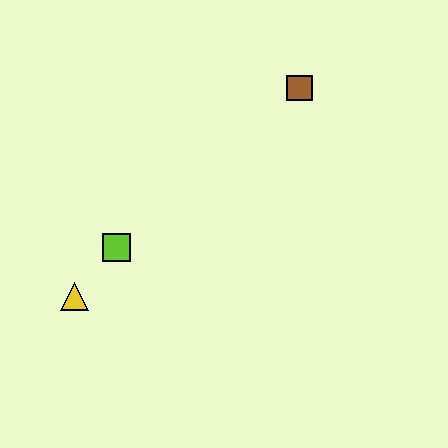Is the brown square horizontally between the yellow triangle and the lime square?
No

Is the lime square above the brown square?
No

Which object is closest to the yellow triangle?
The lime square is closest to the yellow triangle.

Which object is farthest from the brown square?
The yellow triangle is farthest from the brown square.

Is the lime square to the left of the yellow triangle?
No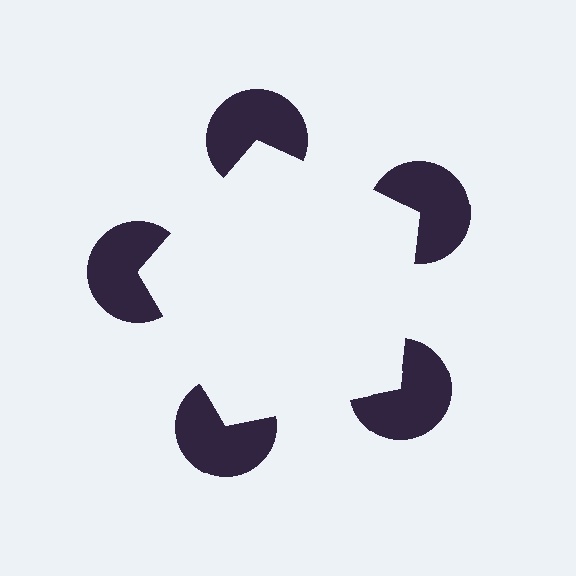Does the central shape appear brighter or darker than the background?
It typically appears slightly brighter than the background, even though no actual brightness change is drawn.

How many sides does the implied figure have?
5 sides.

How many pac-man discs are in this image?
There are 5 — one at each vertex of the illusory pentagon.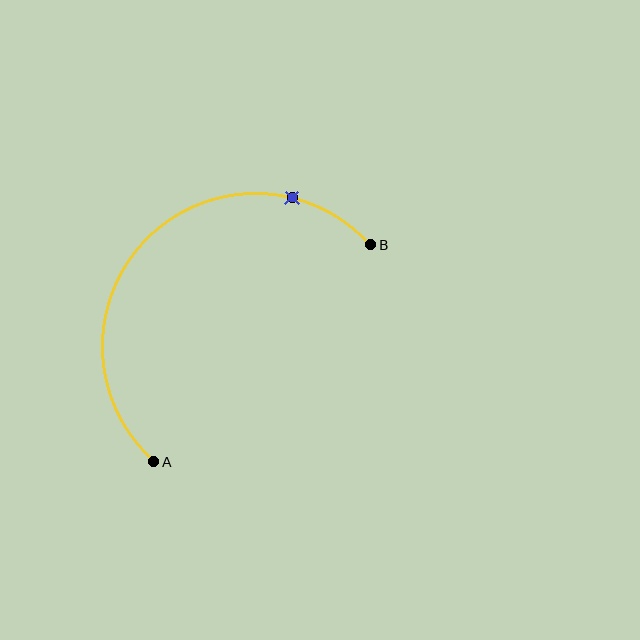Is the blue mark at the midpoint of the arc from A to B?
No. The blue mark lies on the arc but is closer to endpoint B. The arc midpoint would be at the point on the curve equidistant along the arc from both A and B.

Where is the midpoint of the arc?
The arc midpoint is the point on the curve farthest from the straight line joining A and B. It sits above and to the left of that line.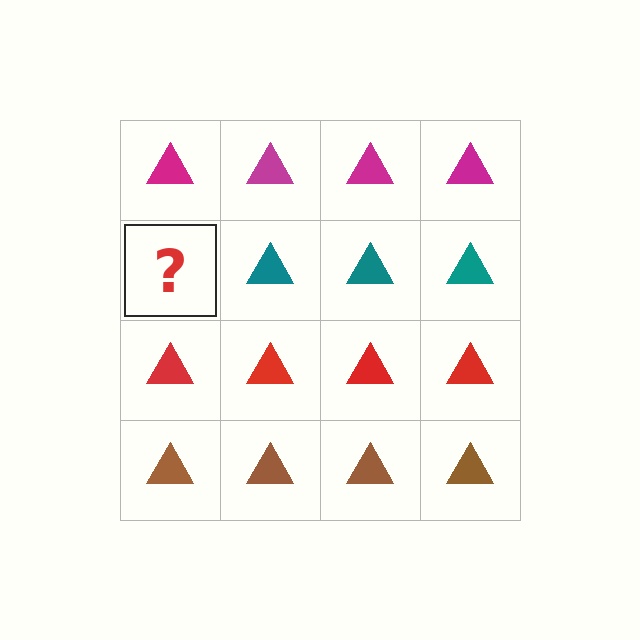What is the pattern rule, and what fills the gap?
The rule is that each row has a consistent color. The gap should be filled with a teal triangle.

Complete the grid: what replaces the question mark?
The question mark should be replaced with a teal triangle.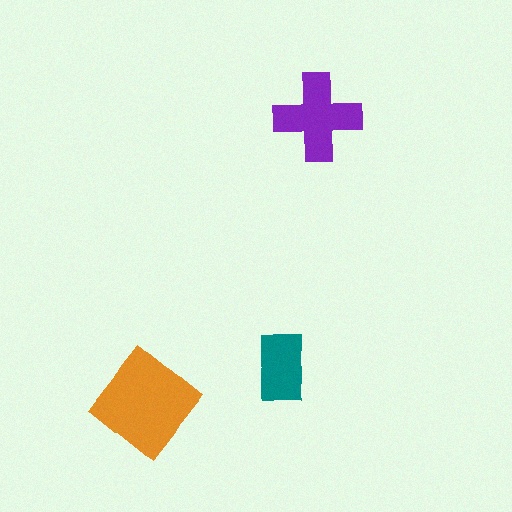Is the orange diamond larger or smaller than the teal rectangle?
Larger.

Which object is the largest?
The orange diamond.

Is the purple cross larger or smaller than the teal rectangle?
Larger.